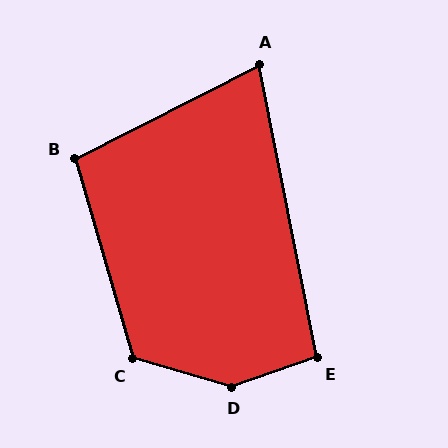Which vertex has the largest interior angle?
D, at approximately 145 degrees.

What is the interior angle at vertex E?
Approximately 98 degrees (obtuse).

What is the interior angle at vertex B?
Approximately 101 degrees (obtuse).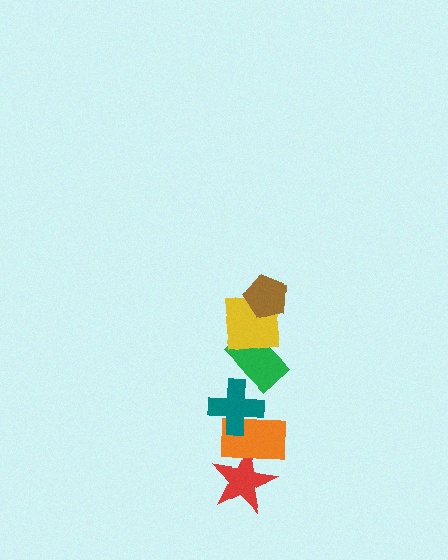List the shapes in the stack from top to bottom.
From top to bottom: the brown pentagon, the yellow square, the green rectangle, the teal cross, the orange rectangle, the red star.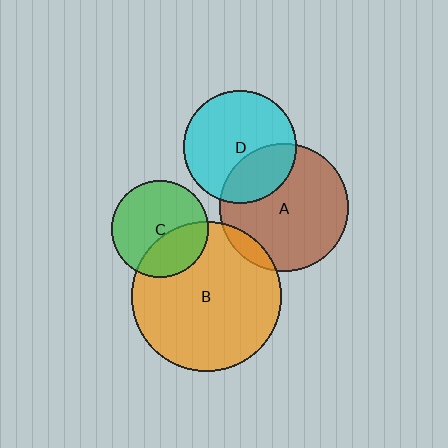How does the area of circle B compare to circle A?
Approximately 1.4 times.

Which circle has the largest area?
Circle B (orange).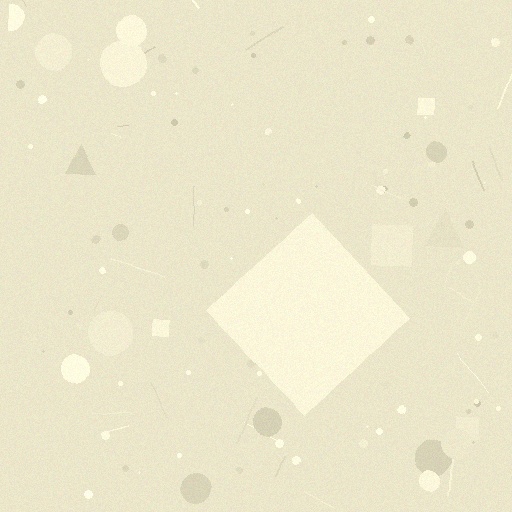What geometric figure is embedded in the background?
A diamond is embedded in the background.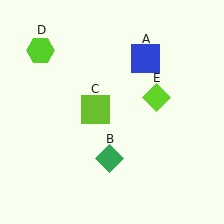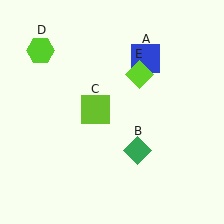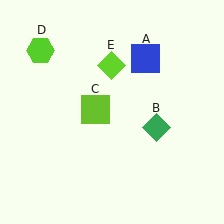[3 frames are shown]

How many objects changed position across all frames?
2 objects changed position: green diamond (object B), lime diamond (object E).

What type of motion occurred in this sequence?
The green diamond (object B), lime diamond (object E) rotated counterclockwise around the center of the scene.